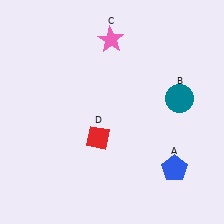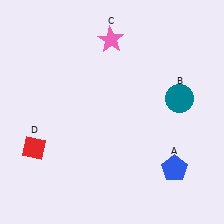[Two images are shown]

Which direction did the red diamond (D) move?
The red diamond (D) moved left.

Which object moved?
The red diamond (D) moved left.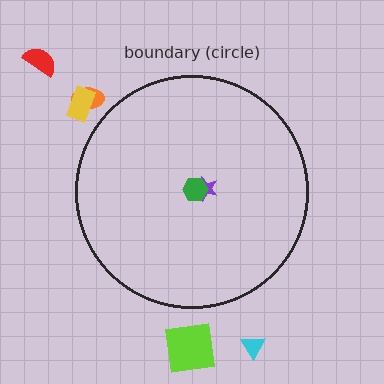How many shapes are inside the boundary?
2 inside, 5 outside.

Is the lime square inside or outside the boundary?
Outside.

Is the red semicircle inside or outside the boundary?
Outside.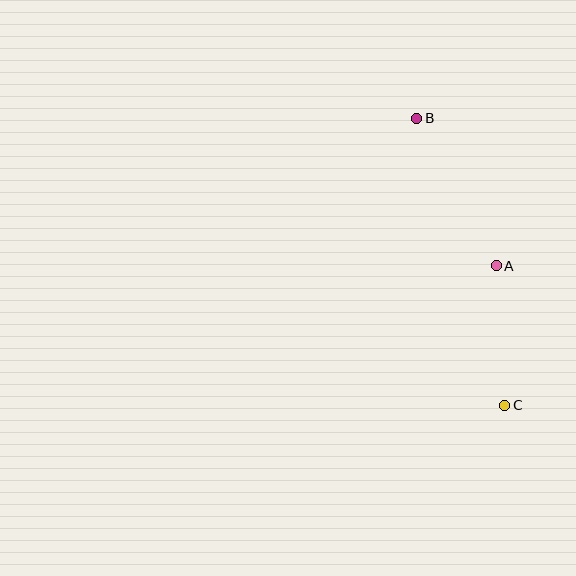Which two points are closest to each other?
Points A and C are closest to each other.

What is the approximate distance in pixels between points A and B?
The distance between A and B is approximately 167 pixels.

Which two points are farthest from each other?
Points B and C are farthest from each other.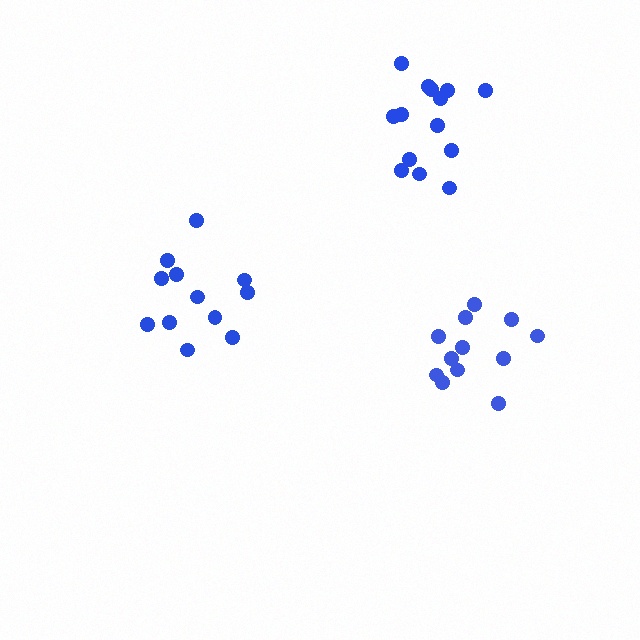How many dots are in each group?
Group 1: 12 dots, Group 2: 12 dots, Group 3: 14 dots (38 total).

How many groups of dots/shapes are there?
There are 3 groups.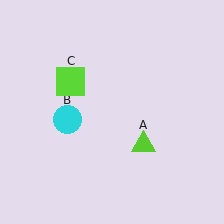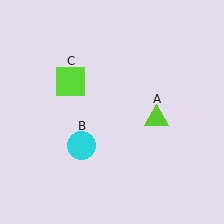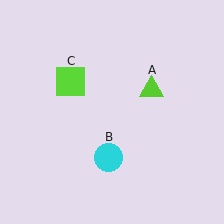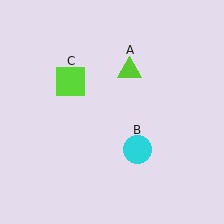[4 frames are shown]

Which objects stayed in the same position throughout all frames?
Lime square (object C) remained stationary.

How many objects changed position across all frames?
2 objects changed position: lime triangle (object A), cyan circle (object B).